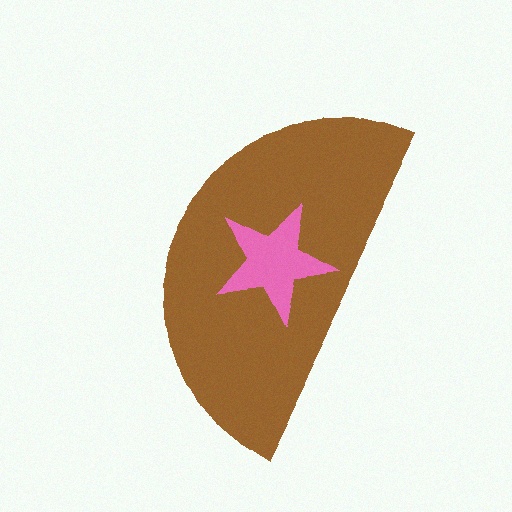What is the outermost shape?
The brown semicircle.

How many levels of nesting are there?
2.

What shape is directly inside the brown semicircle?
The pink star.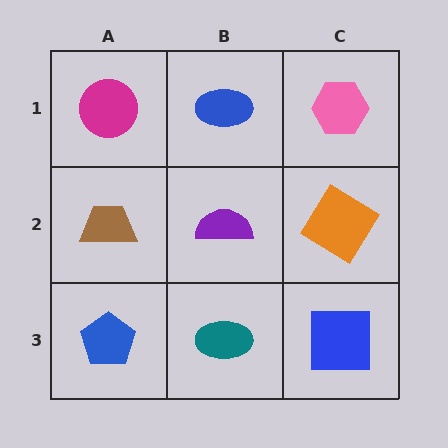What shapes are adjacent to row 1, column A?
A brown trapezoid (row 2, column A), a blue ellipse (row 1, column B).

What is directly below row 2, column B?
A teal ellipse.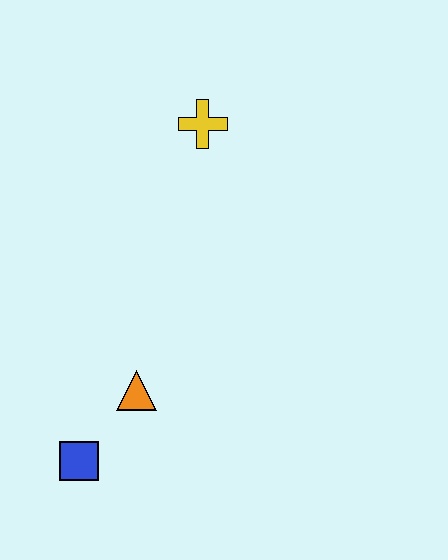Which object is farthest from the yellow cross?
The blue square is farthest from the yellow cross.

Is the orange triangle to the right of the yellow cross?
No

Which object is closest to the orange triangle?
The blue square is closest to the orange triangle.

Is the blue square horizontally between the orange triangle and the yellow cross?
No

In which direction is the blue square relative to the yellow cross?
The blue square is below the yellow cross.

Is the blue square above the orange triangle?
No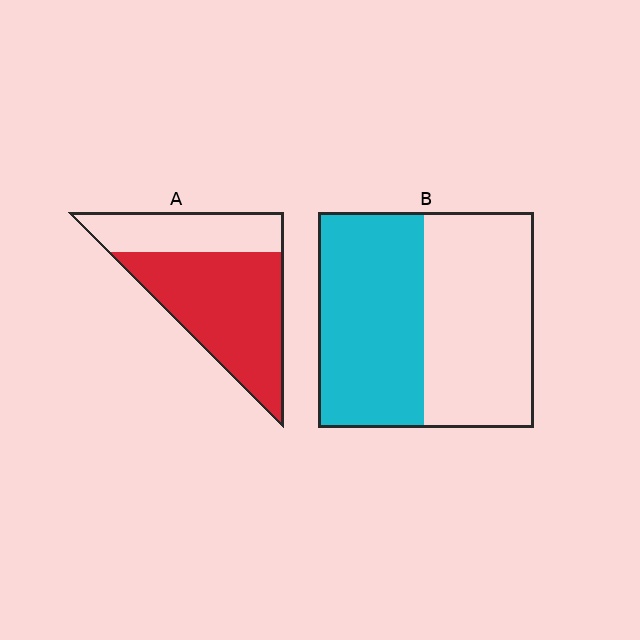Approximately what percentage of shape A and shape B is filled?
A is approximately 65% and B is approximately 50%.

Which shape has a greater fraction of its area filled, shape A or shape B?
Shape A.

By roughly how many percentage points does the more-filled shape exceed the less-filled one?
By roughly 15 percentage points (A over B).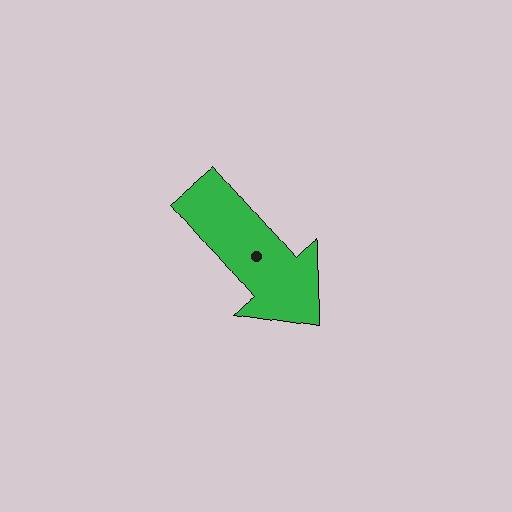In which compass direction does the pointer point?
Southeast.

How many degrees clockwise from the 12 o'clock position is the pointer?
Approximately 139 degrees.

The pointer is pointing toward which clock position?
Roughly 5 o'clock.